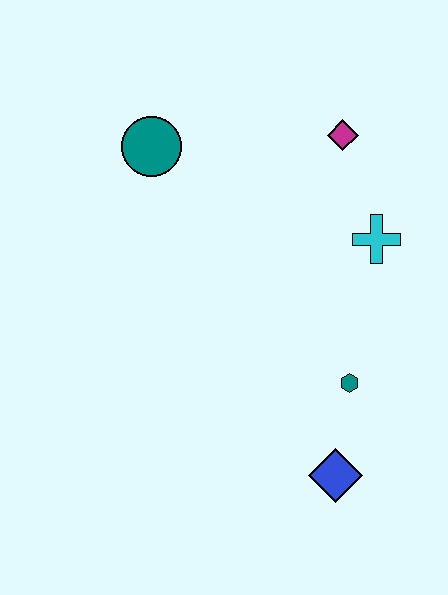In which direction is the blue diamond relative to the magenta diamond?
The blue diamond is below the magenta diamond.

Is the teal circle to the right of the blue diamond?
No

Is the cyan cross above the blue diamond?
Yes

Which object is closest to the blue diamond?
The teal hexagon is closest to the blue diamond.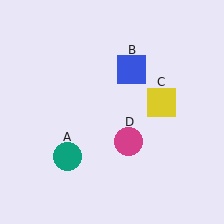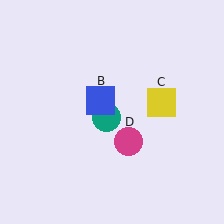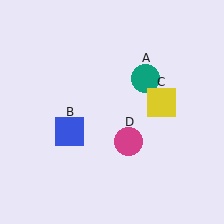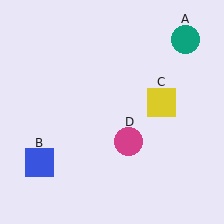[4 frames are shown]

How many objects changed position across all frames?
2 objects changed position: teal circle (object A), blue square (object B).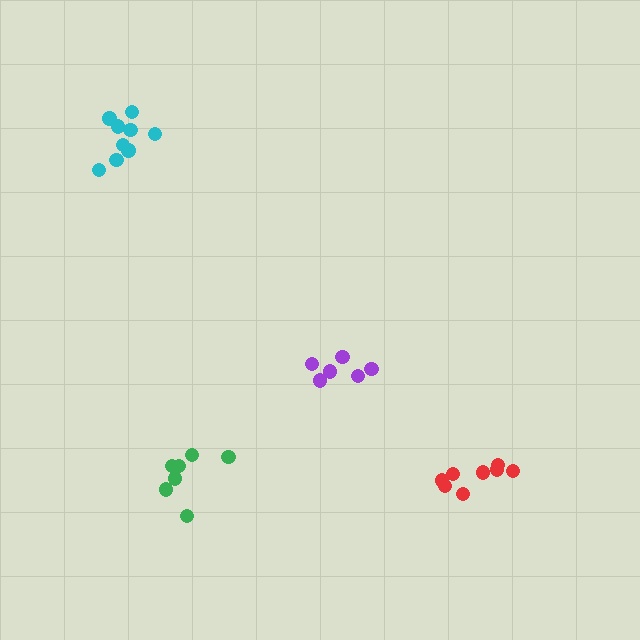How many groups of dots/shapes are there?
There are 4 groups.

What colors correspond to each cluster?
The clusters are colored: purple, red, cyan, green.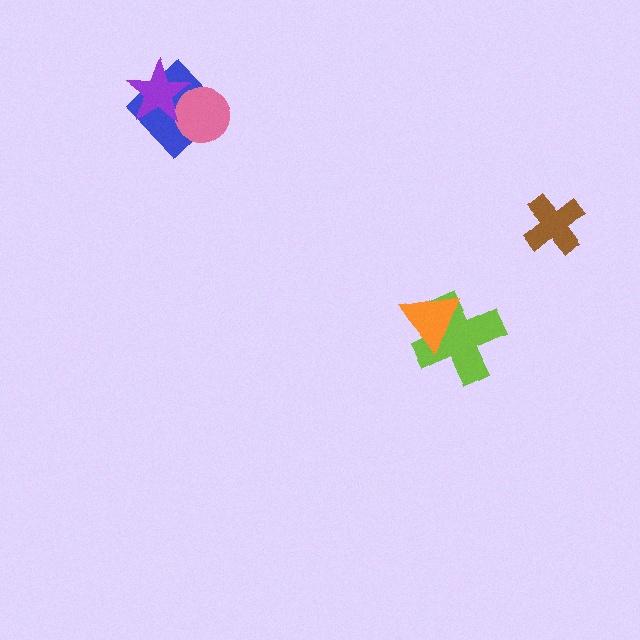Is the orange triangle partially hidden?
No, no other shape covers it.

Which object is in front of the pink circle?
The purple star is in front of the pink circle.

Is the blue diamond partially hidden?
Yes, it is partially covered by another shape.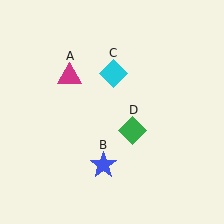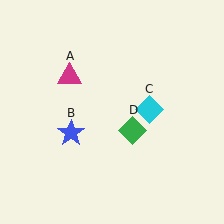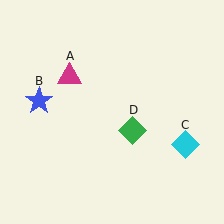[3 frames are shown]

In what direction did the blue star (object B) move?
The blue star (object B) moved up and to the left.